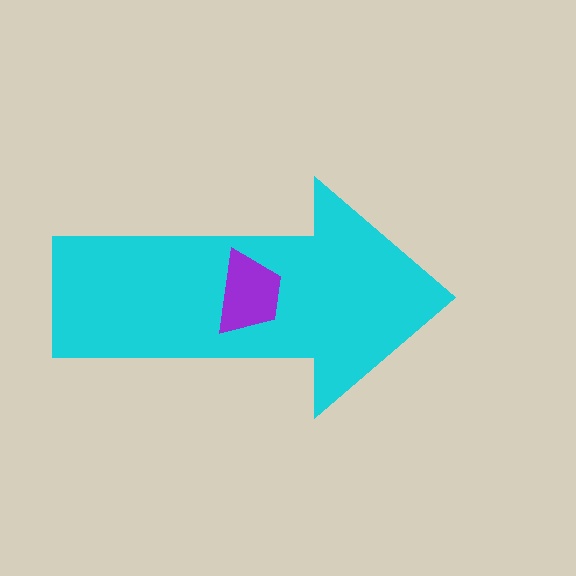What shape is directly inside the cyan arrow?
The purple trapezoid.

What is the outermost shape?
The cyan arrow.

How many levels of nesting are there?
2.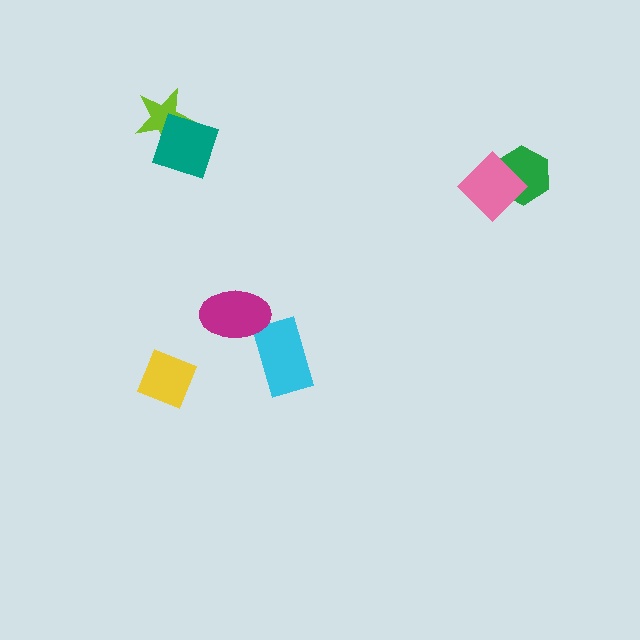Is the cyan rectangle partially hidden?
Yes, it is partially covered by another shape.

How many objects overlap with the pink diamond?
1 object overlaps with the pink diamond.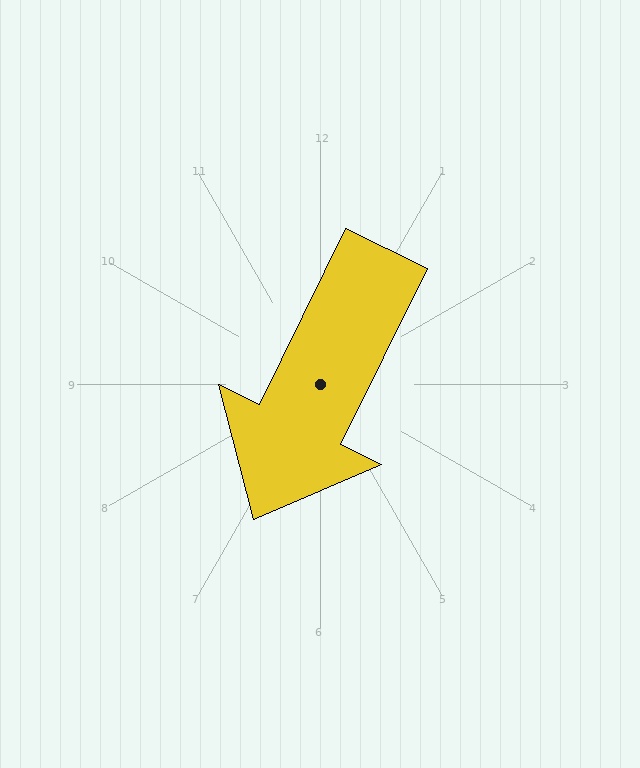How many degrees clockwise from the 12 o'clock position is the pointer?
Approximately 206 degrees.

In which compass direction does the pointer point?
Southwest.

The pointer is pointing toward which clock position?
Roughly 7 o'clock.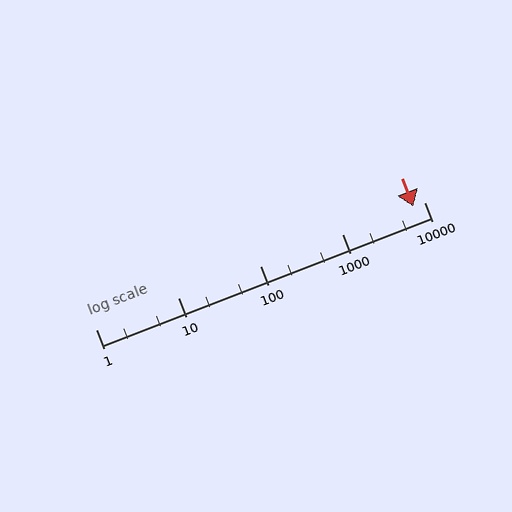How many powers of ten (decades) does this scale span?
The scale spans 4 decades, from 1 to 10000.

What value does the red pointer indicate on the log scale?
The pointer indicates approximately 7400.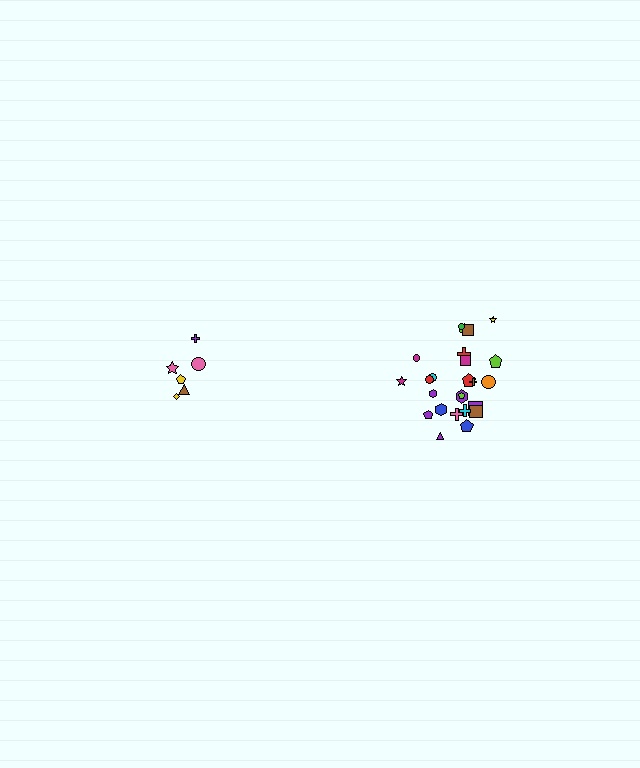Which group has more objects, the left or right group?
The right group.